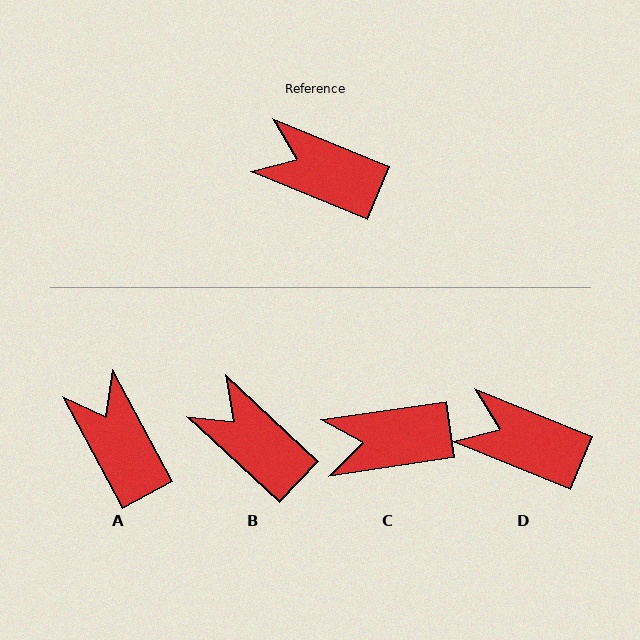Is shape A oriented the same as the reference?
No, it is off by about 40 degrees.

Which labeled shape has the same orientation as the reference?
D.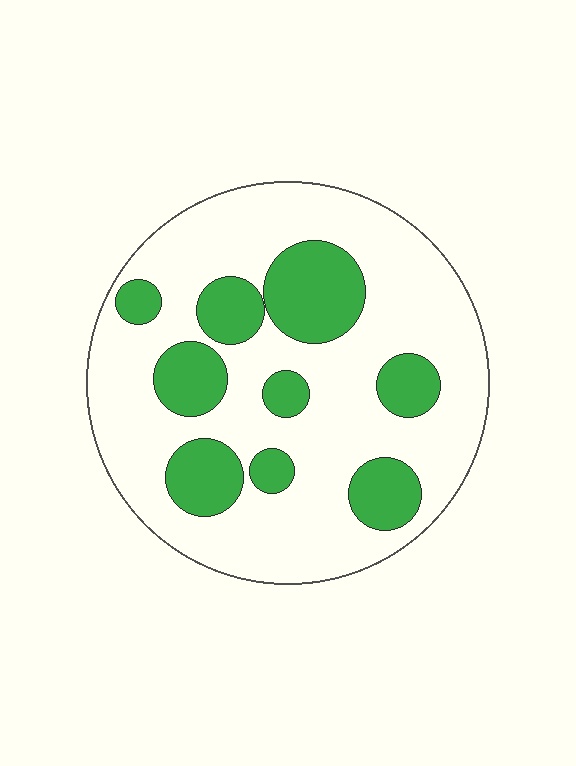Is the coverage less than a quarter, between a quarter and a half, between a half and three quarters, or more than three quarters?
Between a quarter and a half.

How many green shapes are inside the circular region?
9.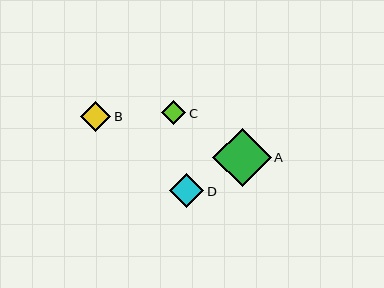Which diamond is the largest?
Diamond A is the largest with a size of approximately 58 pixels.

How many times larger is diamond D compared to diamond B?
Diamond D is approximately 1.2 times the size of diamond B.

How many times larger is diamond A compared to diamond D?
Diamond A is approximately 1.7 times the size of diamond D.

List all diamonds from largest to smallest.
From largest to smallest: A, D, B, C.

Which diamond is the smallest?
Diamond C is the smallest with a size of approximately 24 pixels.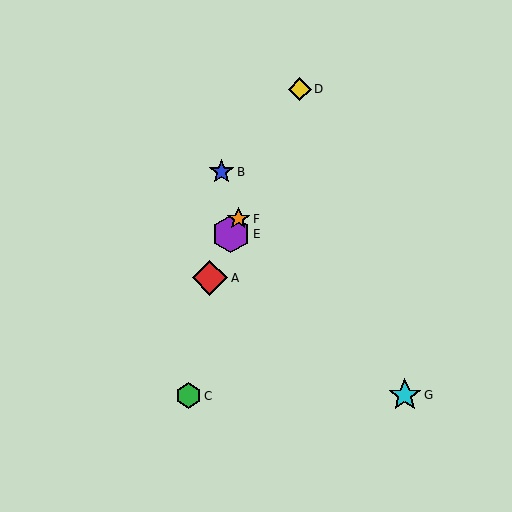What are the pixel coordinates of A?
Object A is at (210, 278).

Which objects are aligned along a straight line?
Objects A, D, E, F are aligned along a straight line.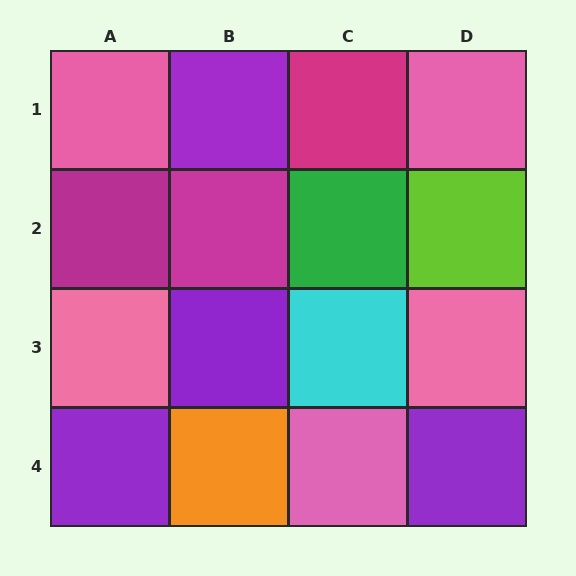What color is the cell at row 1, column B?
Purple.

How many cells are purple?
4 cells are purple.